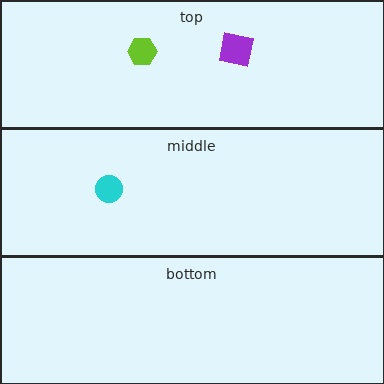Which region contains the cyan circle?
The middle region.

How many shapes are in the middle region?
1.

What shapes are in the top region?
The lime hexagon, the purple square.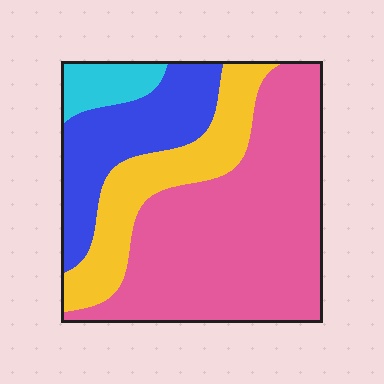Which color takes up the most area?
Pink, at roughly 55%.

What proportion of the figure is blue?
Blue takes up about one fifth (1/5) of the figure.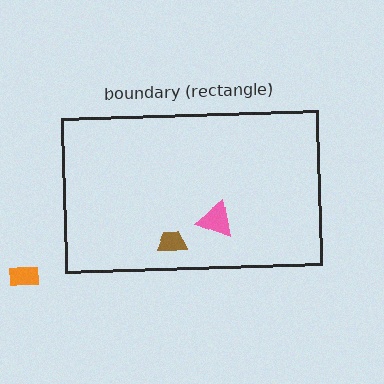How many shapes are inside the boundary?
2 inside, 1 outside.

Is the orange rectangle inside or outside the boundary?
Outside.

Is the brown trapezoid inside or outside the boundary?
Inside.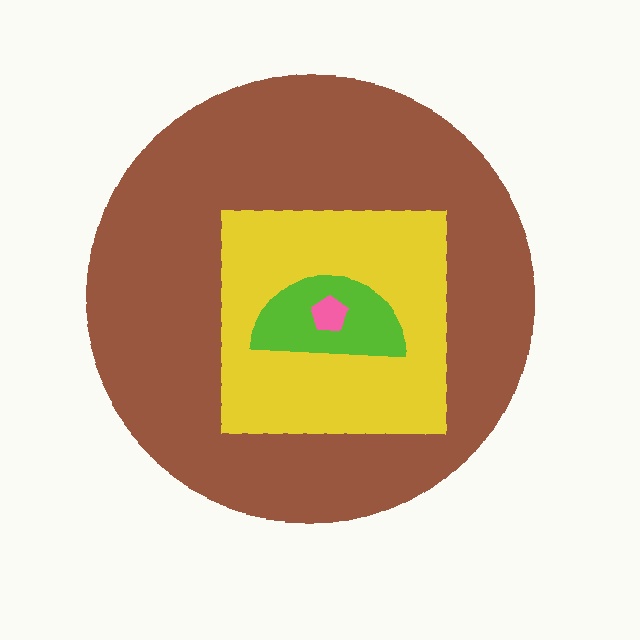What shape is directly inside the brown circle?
The yellow square.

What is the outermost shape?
The brown circle.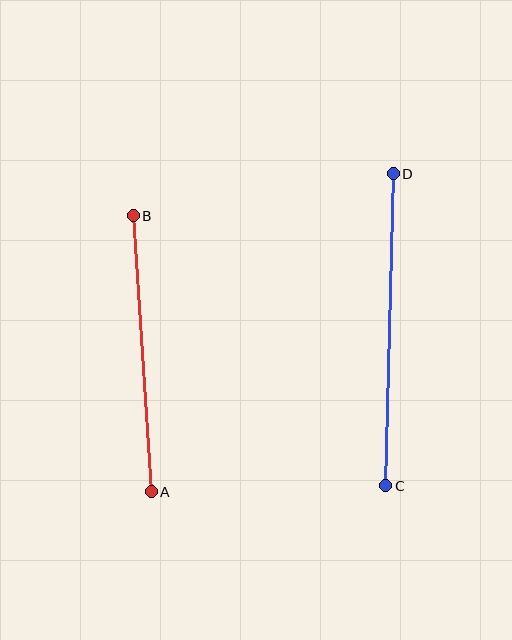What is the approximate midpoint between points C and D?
The midpoint is at approximately (389, 330) pixels.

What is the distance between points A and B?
The distance is approximately 276 pixels.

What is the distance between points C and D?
The distance is approximately 312 pixels.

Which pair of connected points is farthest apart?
Points C and D are farthest apart.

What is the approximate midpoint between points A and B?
The midpoint is at approximately (142, 354) pixels.